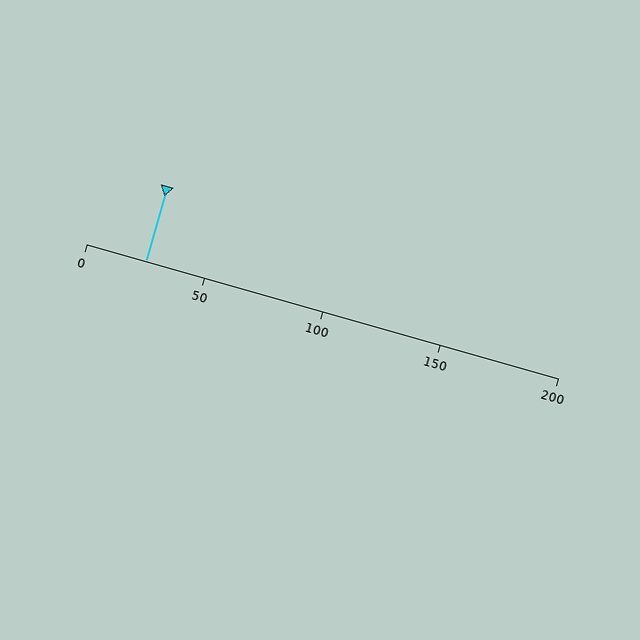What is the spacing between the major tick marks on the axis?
The major ticks are spaced 50 apart.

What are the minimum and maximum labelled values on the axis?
The axis runs from 0 to 200.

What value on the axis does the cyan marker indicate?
The marker indicates approximately 25.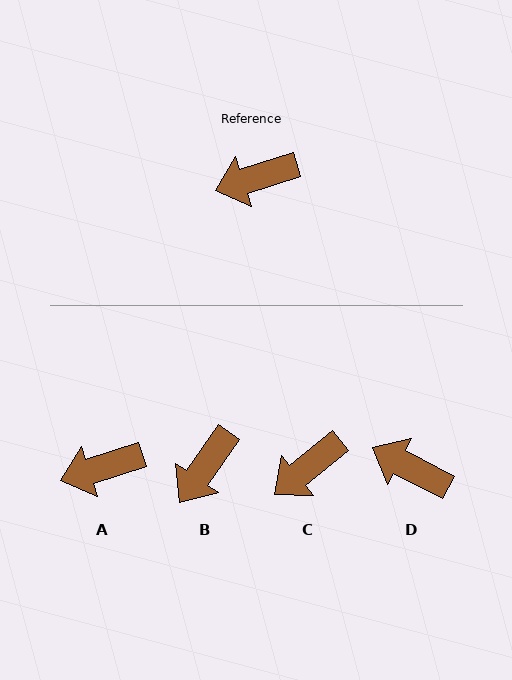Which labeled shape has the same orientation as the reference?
A.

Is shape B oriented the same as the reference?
No, it is off by about 38 degrees.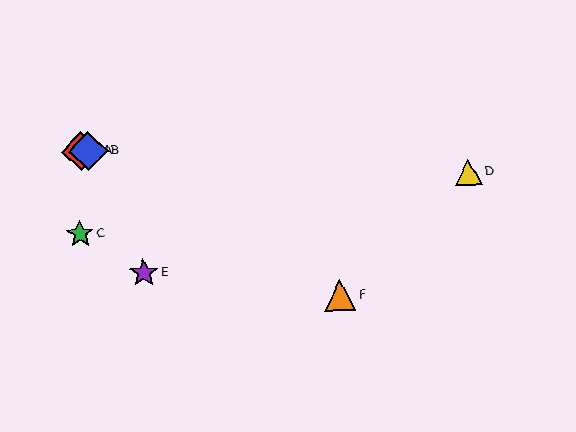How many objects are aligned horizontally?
2 objects (A, B) are aligned horizontally.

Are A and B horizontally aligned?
Yes, both are at y≈151.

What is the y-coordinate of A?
Object A is at y≈151.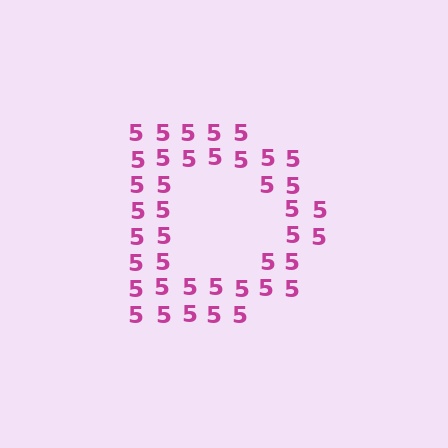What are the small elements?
The small elements are digit 5's.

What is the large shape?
The large shape is the letter D.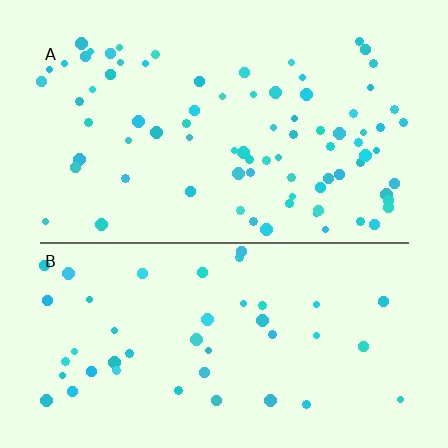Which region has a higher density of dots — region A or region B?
A (the top).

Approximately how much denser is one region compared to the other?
Approximately 1.8× — region A over region B.